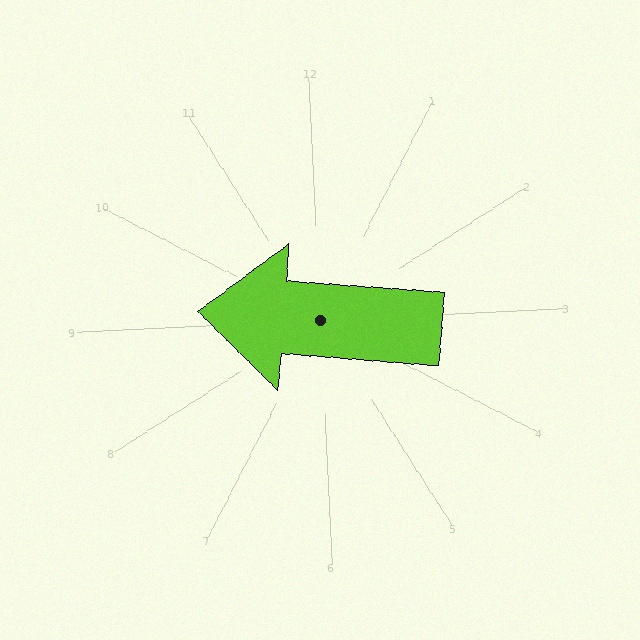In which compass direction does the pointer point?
West.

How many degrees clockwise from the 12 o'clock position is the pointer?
Approximately 277 degrees.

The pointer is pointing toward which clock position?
Roughly 9 o'clock.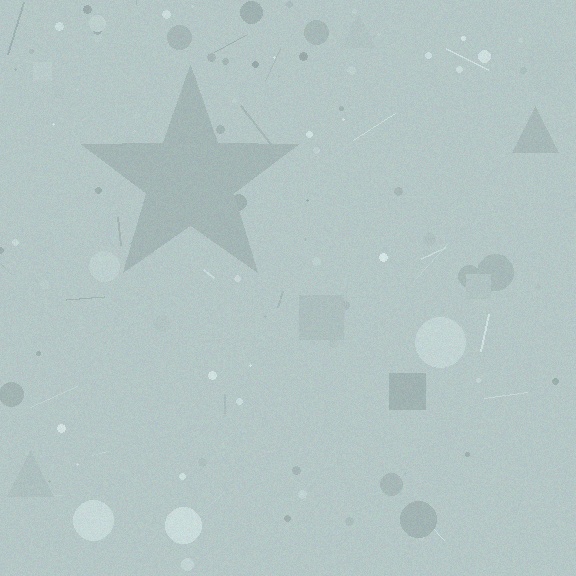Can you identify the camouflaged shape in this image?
The camouflaged shape is a star.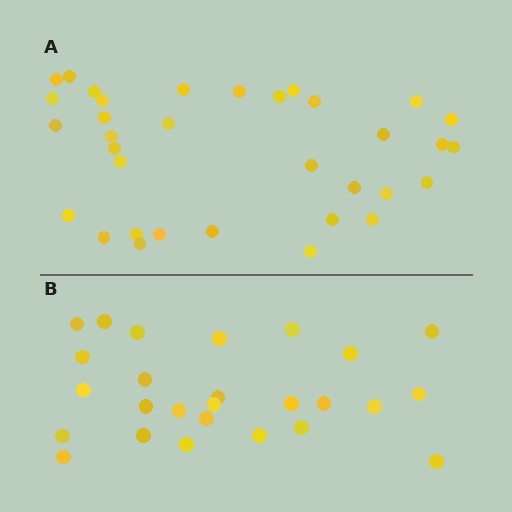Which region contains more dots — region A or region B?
Region A (the top region) has more dots.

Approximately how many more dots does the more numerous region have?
Region A has roughly 8 or so more dots than region B.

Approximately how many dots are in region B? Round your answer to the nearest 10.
About 30 dots. (The exact count is 26, which rounds to 30.)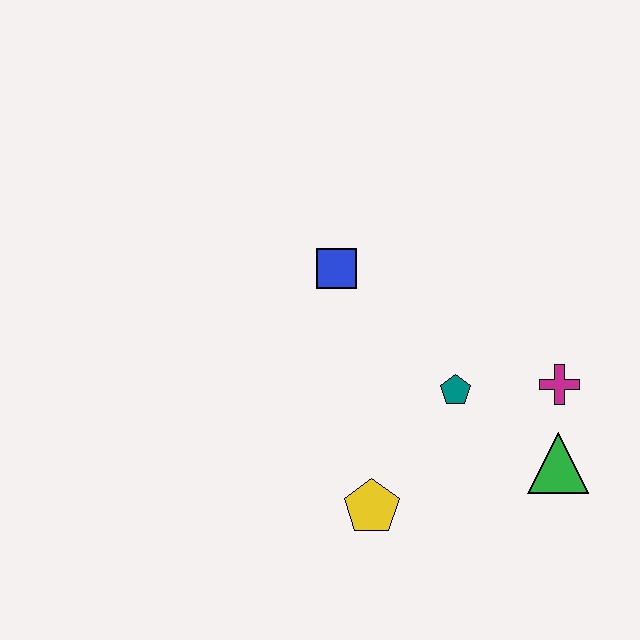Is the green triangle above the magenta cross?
No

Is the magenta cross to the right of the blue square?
Yes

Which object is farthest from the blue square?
The green triangle is farthest from the blue square.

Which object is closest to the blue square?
The teal pentagon is closest to the blue square.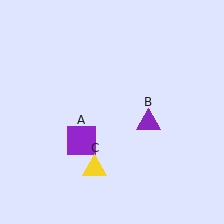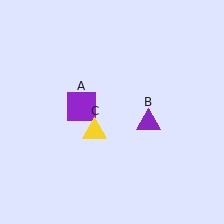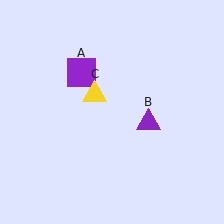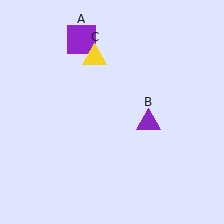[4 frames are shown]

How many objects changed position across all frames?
2 objects changed position: purple square (object A), yellow triangle (object C).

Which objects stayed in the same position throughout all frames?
Purple triangle (object B) remained stationary.